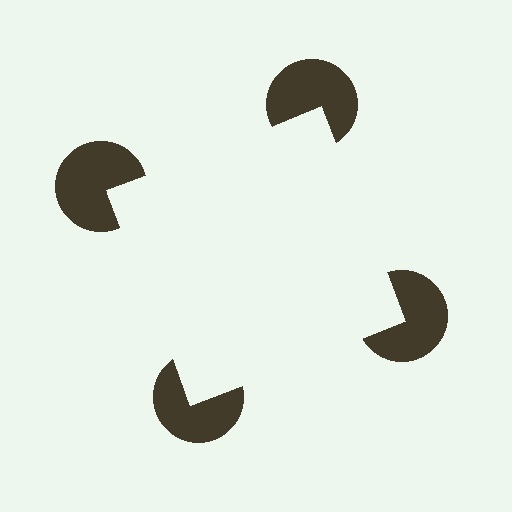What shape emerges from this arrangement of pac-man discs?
An illusory square — its edges are inferred from the aligned wedge cuts in the pac-man discs, not physically drawn.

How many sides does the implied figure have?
4 sides.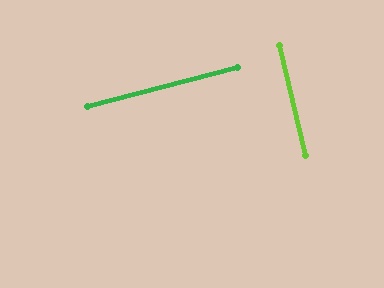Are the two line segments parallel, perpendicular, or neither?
Perpendicular — they meet at approximately 89°.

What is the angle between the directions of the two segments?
Approximately 89 degrees.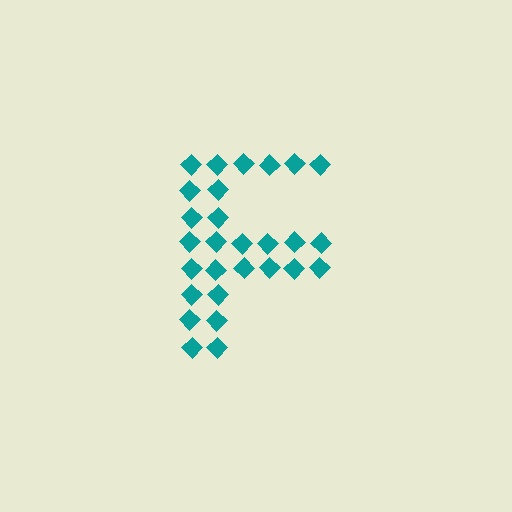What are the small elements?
The small elements are diamonds.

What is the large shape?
The large shape is the letter F.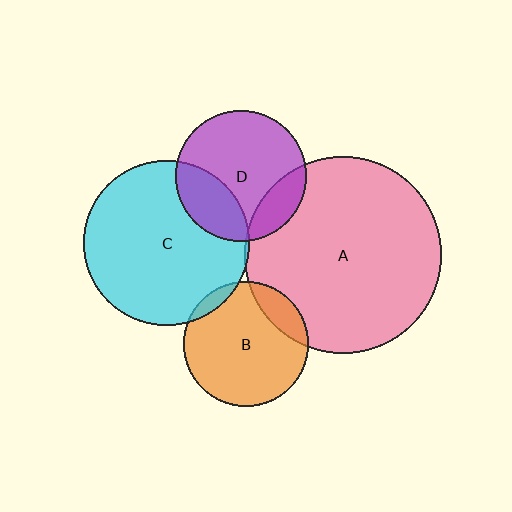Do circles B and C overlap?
Yes.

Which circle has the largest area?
Circle A (pink).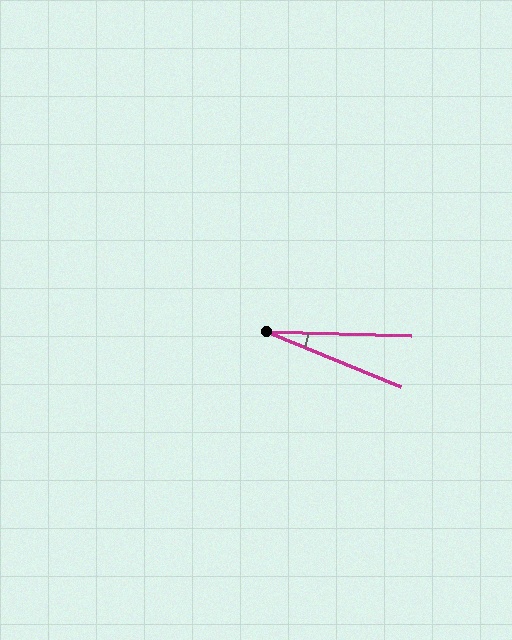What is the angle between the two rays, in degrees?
Approximately 21 degrees.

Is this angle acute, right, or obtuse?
It is acute.